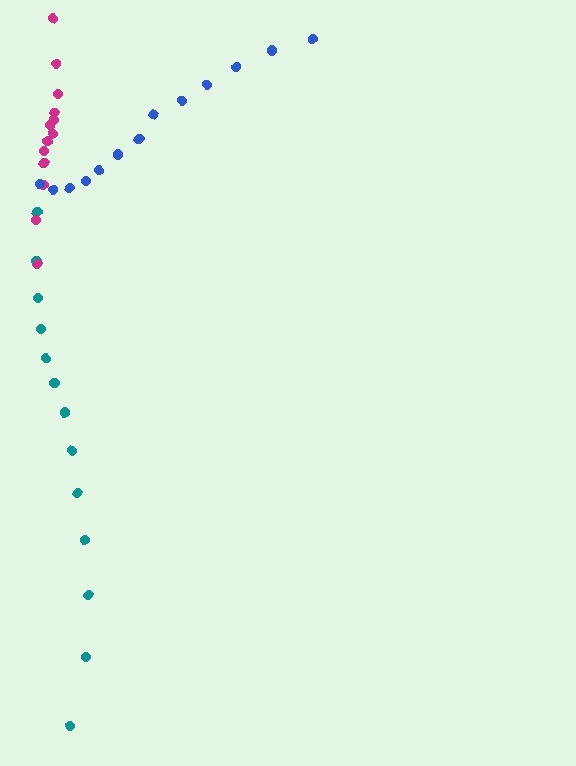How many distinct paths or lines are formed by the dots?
There are 3 distinct paths.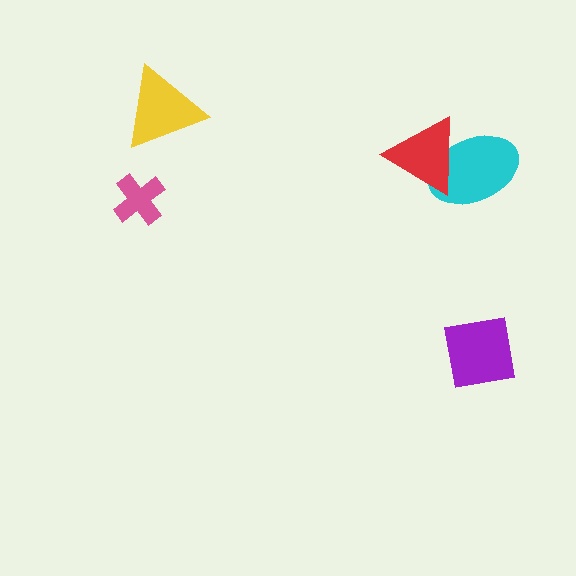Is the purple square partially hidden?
No, no other shape covers it.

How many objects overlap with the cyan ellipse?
1 object overlaps with the cyan ellipse.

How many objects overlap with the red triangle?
1 object overlaps with the red triangle.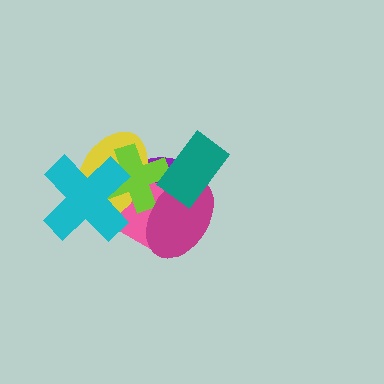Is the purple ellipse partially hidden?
Yes, it is partially covered by another shape.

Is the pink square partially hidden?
Yes, it is partially covered by another shape.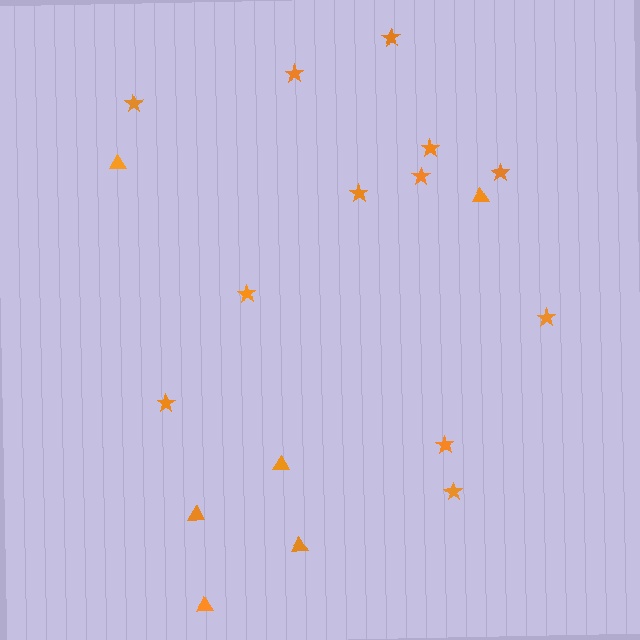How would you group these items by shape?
There are 2 groups: one group of stars (12) and one group of triangles (6).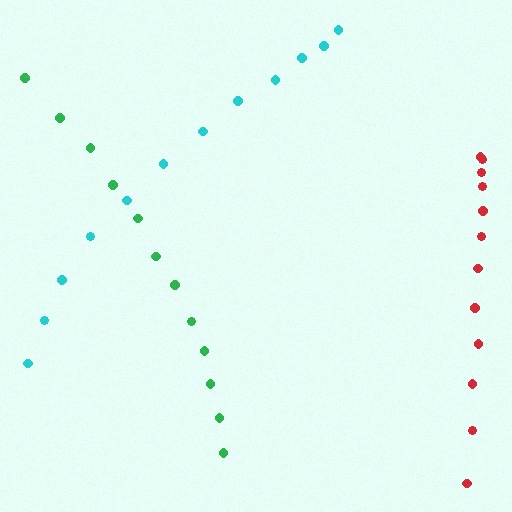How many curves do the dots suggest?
There are 3 distinct paths.